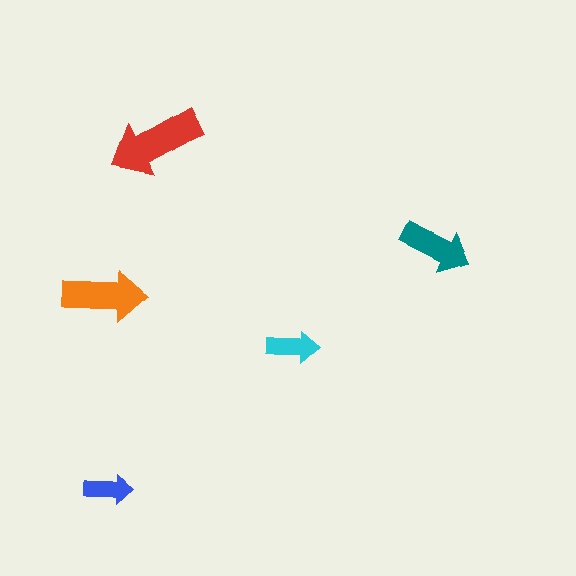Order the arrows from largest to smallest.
the red one, the orange one, the teal one, the cyan one, the blue one.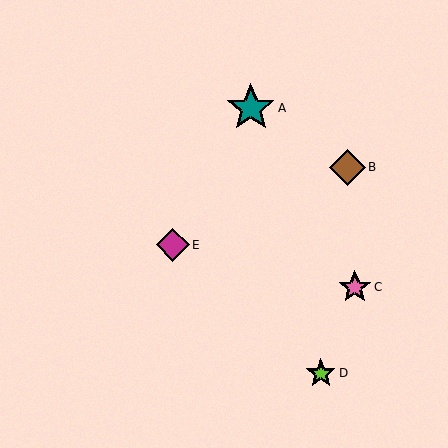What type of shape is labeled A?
Shape A is a teal star.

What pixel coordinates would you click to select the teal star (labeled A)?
Click at (251, 108) to select the teal star A.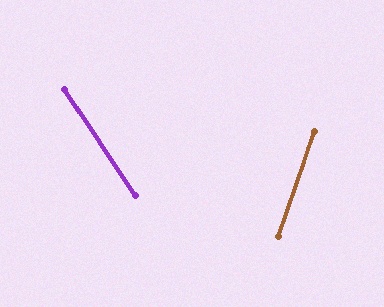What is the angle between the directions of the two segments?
Approximately 52 degrees.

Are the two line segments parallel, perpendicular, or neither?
Neither parallel nor perpendicular — they differ by about 52°.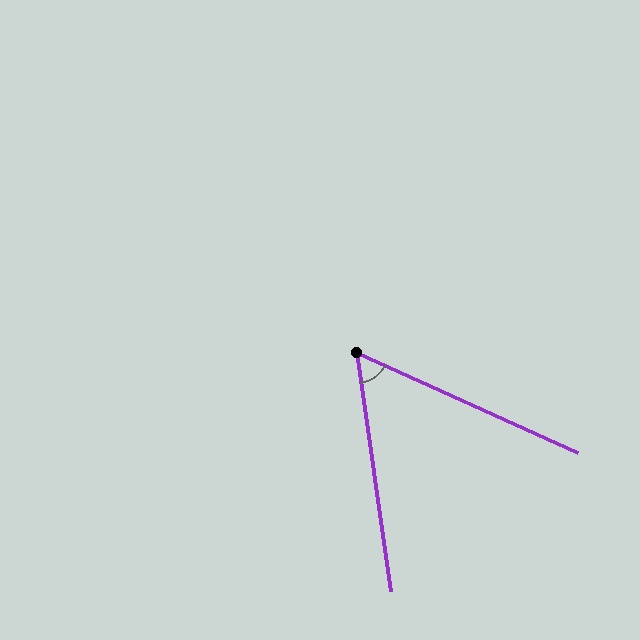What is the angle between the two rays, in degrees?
Approximately 57 degrees.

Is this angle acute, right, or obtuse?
It is acute.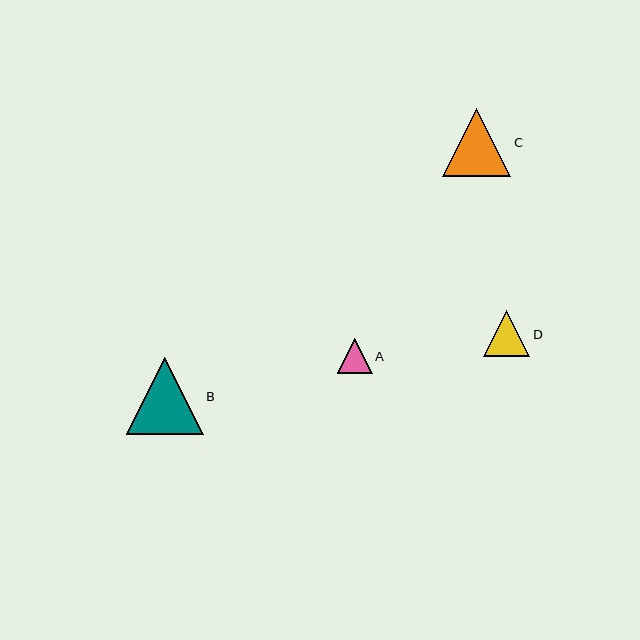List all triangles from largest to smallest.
From largest to smallest: B, C, D, A.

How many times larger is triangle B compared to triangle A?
Triangle B is approximately 2.2 times the size of triangle A.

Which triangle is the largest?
Triangle B is the largest with a size of approximately 77 pixels.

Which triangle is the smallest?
Triangle A is the smallest with a size of approximately 35 pixels.